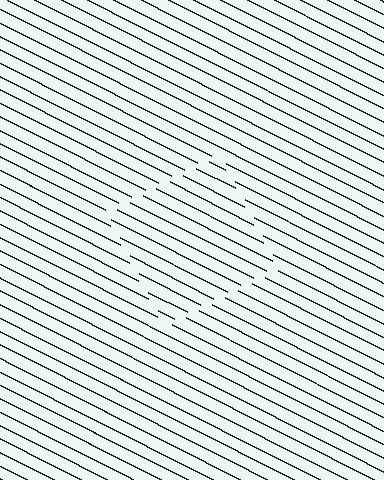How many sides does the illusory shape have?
4 sides — the line-ends trace a square.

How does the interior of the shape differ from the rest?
The interior of the shape contains the same grating, shifted by half a period — the contour is defined by the phase discontinuity where line-ends from the inner and outer gratings abut.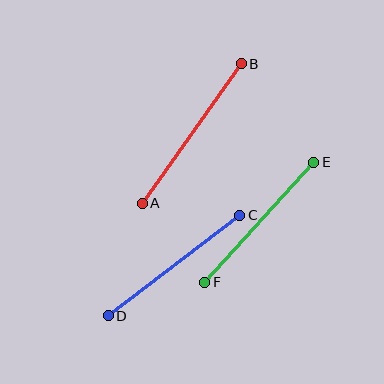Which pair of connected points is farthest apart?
Points A and B are farthest apart.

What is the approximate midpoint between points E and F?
The midpoint is at approximately (259, 222) pixels.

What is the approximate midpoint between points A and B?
The midpoint is at approximately (192, 133) pixels.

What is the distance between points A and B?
The distance is approximately 171 pixels.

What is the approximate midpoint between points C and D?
The midpoint is at approximately (174, 266) pixels.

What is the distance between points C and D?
The distance is approximately 165 pixels.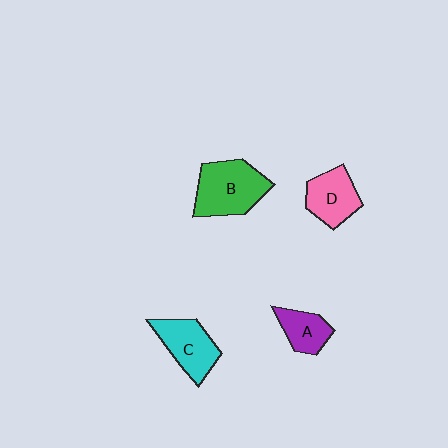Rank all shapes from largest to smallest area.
From largest to smallest: B (green), C (cyan), D (pink), A (purple).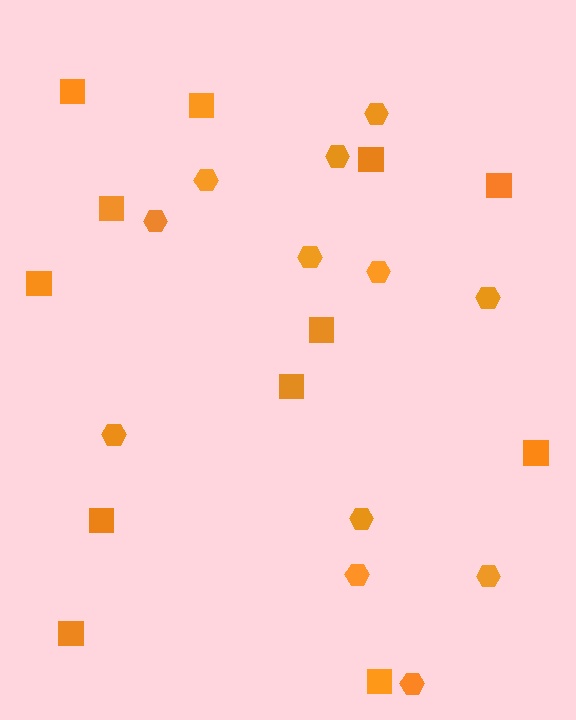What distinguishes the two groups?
There are 2 groups: one group of hexagons (12) and one group of squares (12).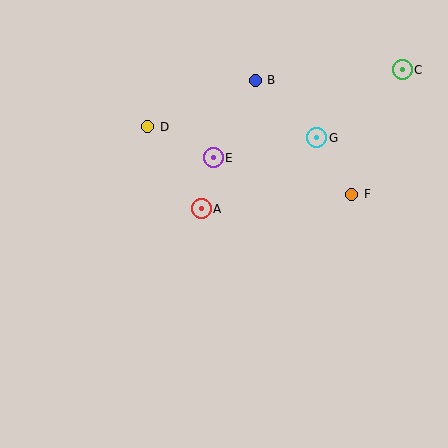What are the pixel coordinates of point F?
Point F is at (352, 194).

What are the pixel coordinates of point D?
Point D is at (148, 127).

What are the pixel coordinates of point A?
Point A is at (201, 209).